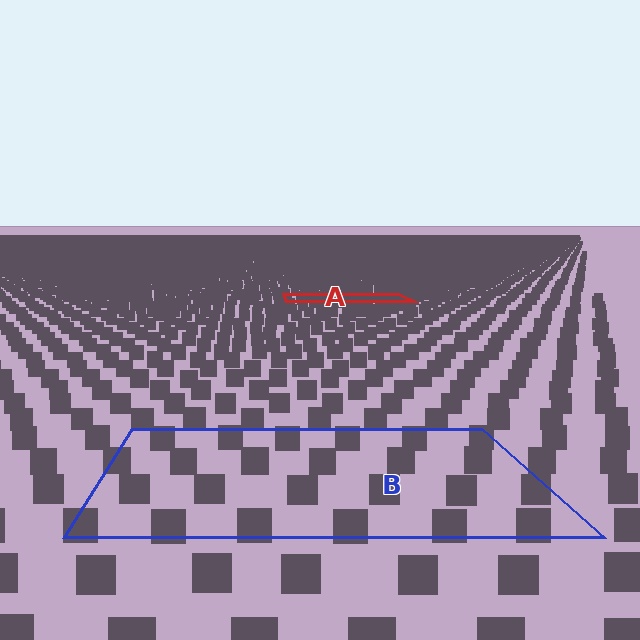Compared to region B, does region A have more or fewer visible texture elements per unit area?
Region A has more texture elements per unit area — they are packed more densely because it is farther away.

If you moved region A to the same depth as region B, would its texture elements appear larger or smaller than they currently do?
They would appear larger. At a closer depth, the same texture elements are projected at a bigger on-screen size.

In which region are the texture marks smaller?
The texture marks are smaller in region A, because it is farther away.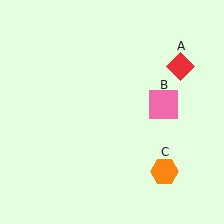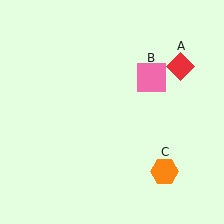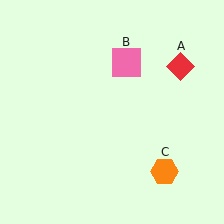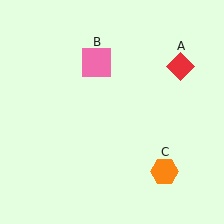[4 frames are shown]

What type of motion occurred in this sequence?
The pink square (object B) rotated counterclockwise around the center of the scene.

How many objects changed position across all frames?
1 object changed position: pink square (object B).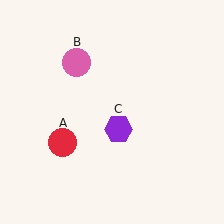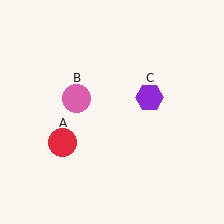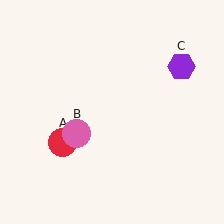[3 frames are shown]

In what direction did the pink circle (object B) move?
The pink circle (object B) moved down.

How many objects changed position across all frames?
2 objects changed position: pink circle (object B), purple hexagon (object C).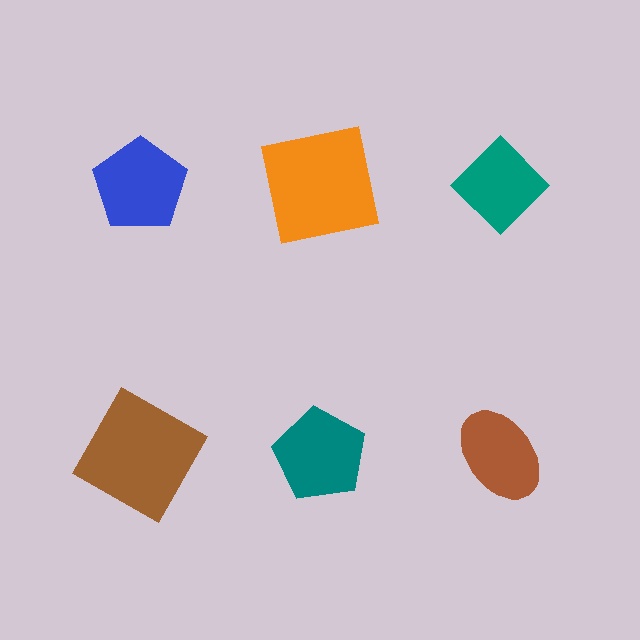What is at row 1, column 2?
An orange square.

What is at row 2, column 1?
A brown square.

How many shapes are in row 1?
3 shapes.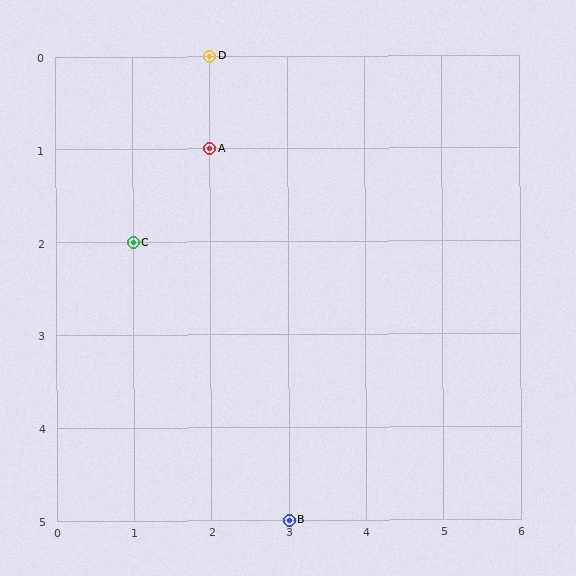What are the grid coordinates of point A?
Point A is at grid coordinates (2, 1).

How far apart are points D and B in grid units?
Points D and B are 1 column and 5 rows apart (about 5.1 grid units diagonally).